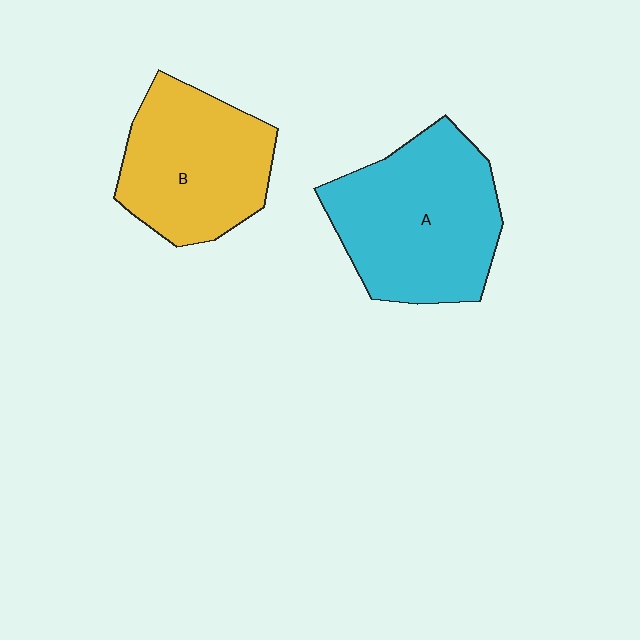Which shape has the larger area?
Shape A (cyan).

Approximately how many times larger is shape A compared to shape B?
Approximately 1.2 times.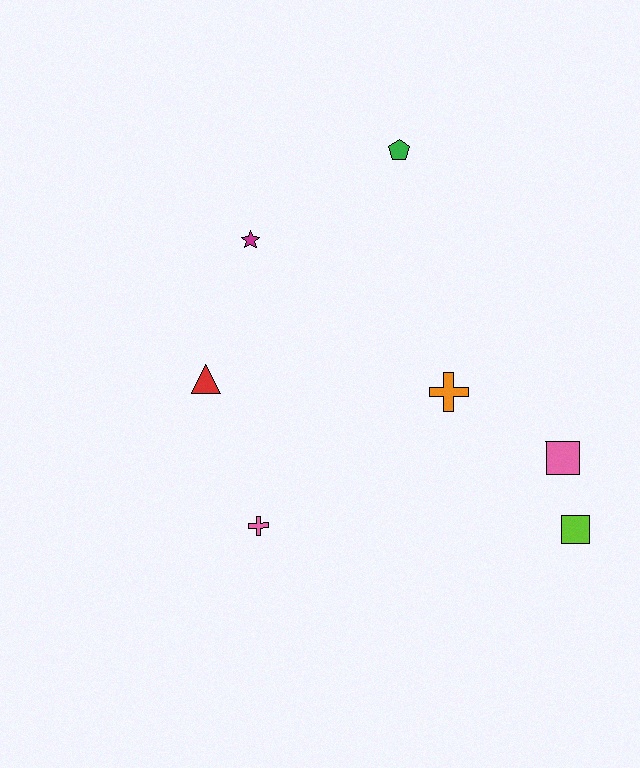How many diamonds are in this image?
There are no diamonds.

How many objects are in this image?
There are 7 objects.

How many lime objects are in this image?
There is 1 lime object.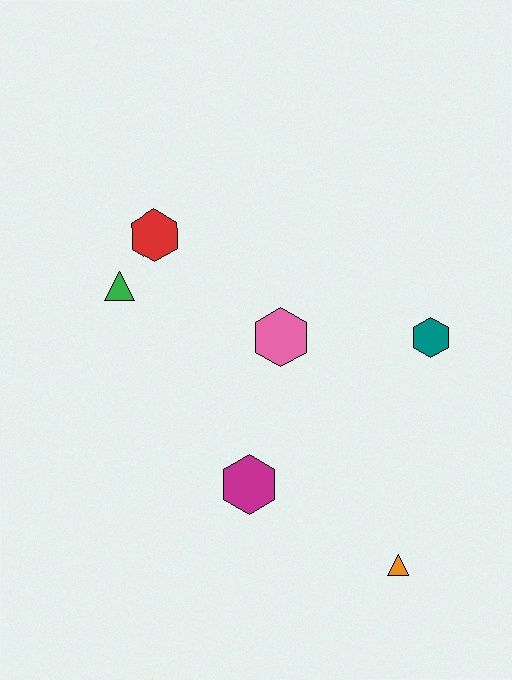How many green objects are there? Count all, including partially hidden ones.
There is 1 green object.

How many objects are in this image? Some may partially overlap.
There are 6 objects.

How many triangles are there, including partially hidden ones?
There are 2 triangles.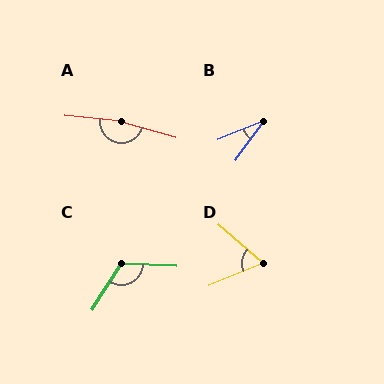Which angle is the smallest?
B, at approximately 32 degrees.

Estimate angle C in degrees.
Approximately 120 degrees.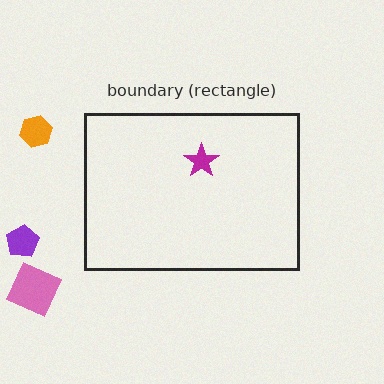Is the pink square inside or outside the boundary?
Outside.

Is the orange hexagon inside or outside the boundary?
Outside.